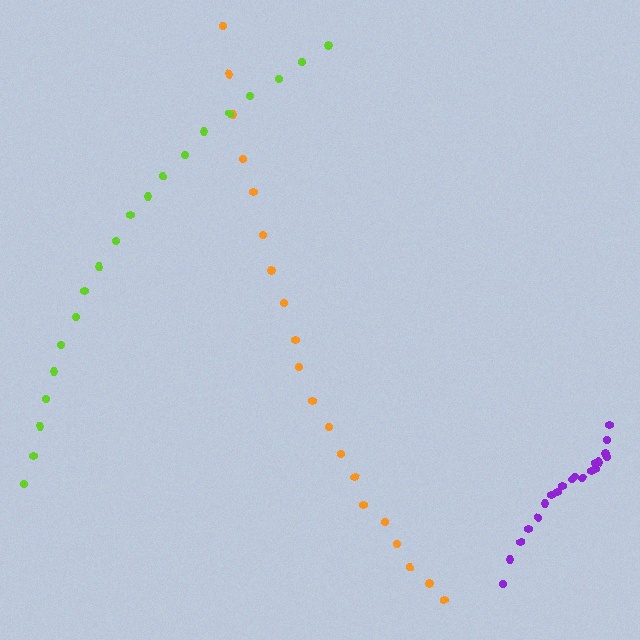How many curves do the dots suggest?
There are 3 distinct paths.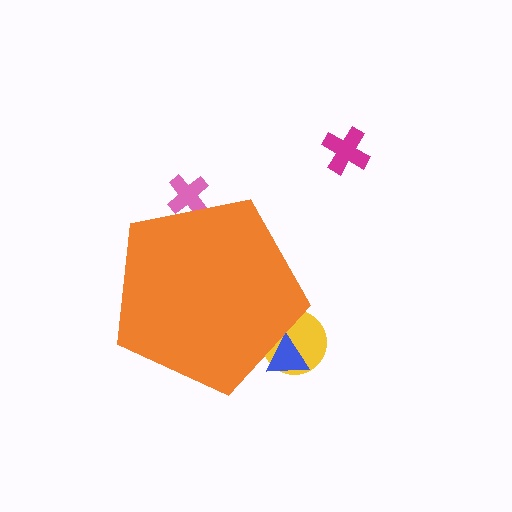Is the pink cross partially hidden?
Yes, the pink cross is partially hidden behind the orange pentagon.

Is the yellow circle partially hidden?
Yes, the yellow circle is partially hidden behind the orange pentagon.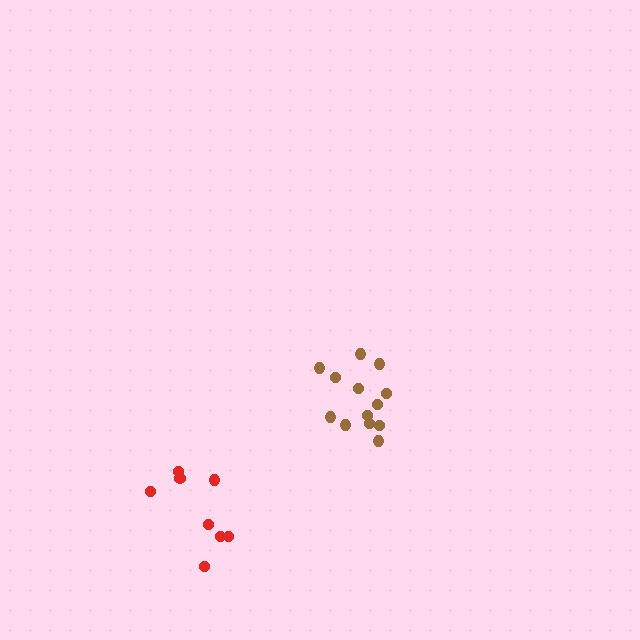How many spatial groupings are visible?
There are 2 spatial groupings.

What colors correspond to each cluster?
The clusters are colored: red, brown.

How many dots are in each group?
Group 1: 8 dots, Group 2: 13 dots (21 total).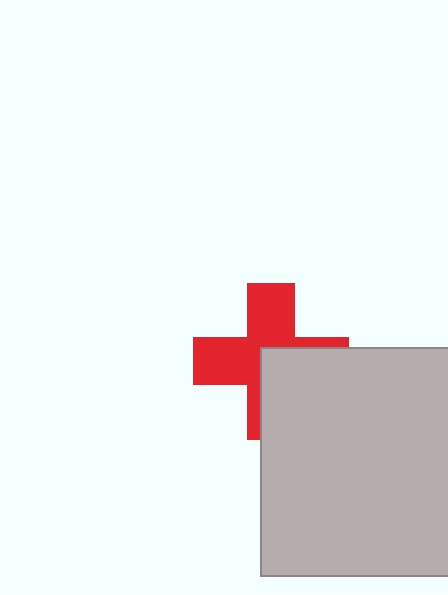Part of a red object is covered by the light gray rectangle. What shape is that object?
It is a cross.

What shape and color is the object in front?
The object in front is a light gray rectangle.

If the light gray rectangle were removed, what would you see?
You would see the complete red cross.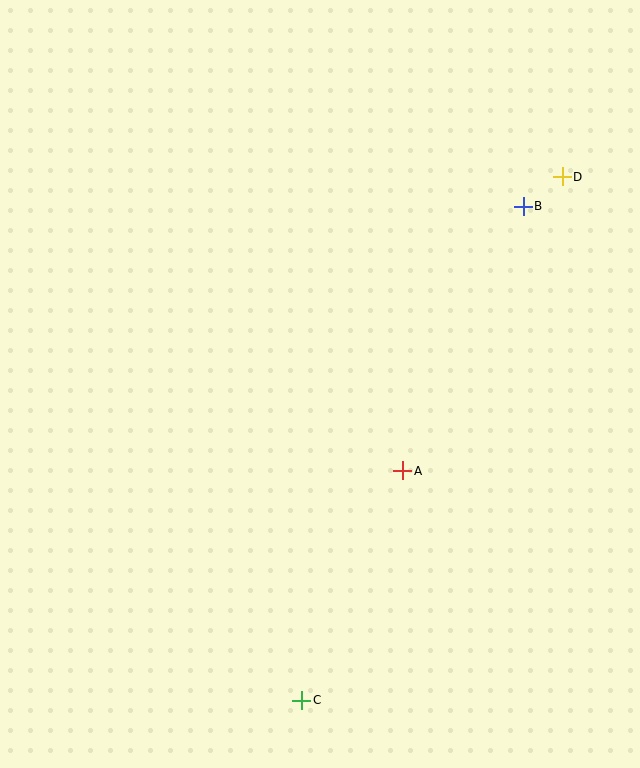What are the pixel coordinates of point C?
Point C is at (302, 700).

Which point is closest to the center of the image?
Point A at (403, 471) is closest to the center.